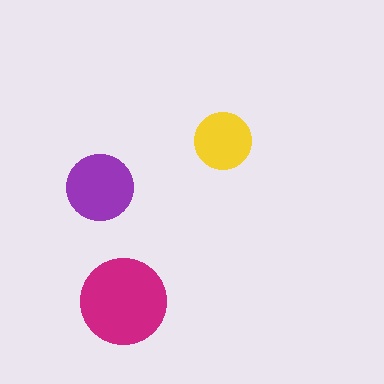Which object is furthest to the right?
The yellow circle is rightmost.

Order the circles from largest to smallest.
the magenta one, the purple one, the yellow one.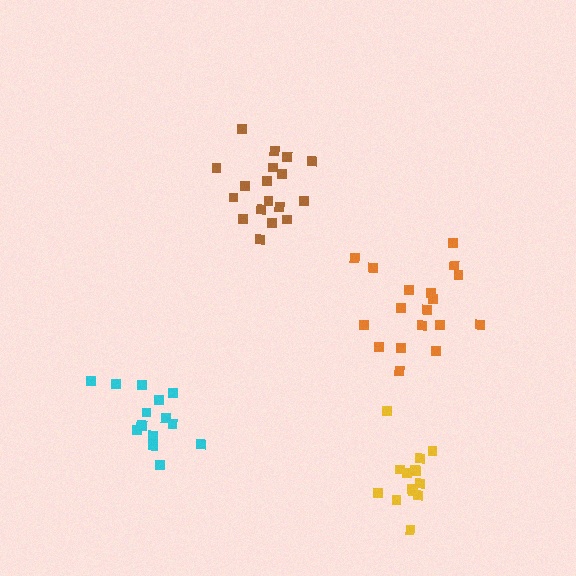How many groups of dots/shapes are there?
There are 4 groups.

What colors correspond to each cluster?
The clusters are colored: yellow, orange, cyan, brown.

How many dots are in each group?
Group 1: 14 dots, Group 2: 18 dots, Group 3: 15 dots, Group 4: 18 dots (65 total).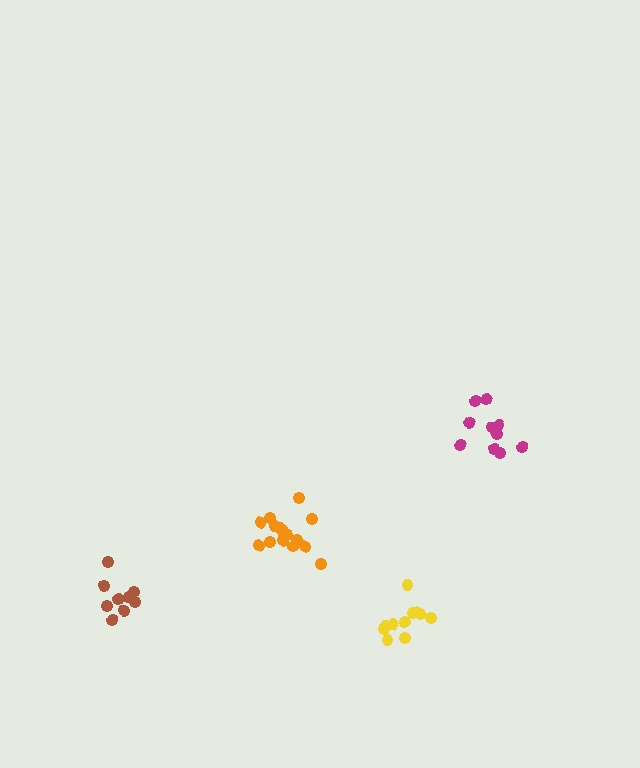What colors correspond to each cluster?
The clusters are colored: orange, yellow, magenta, brown.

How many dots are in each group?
Group 1: 16 dots, Group 2: 11 dots, Group 3: 10 dots, Group 4: 10 dots (47 total).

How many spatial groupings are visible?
There are 4 spatial groupings.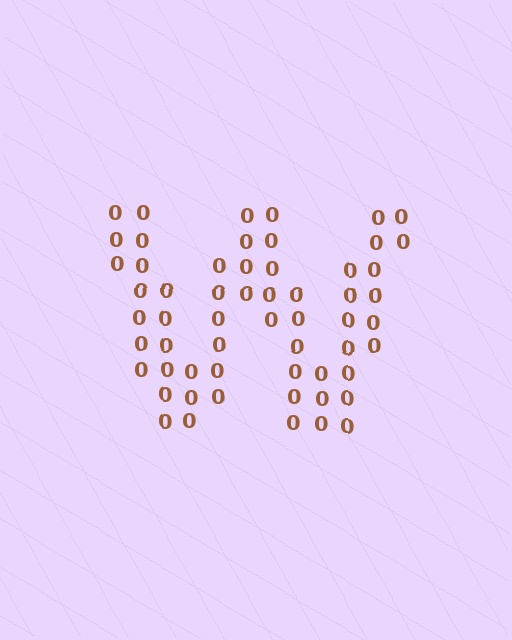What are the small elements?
The small elements are digit 0's.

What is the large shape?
The large shape is the letter W.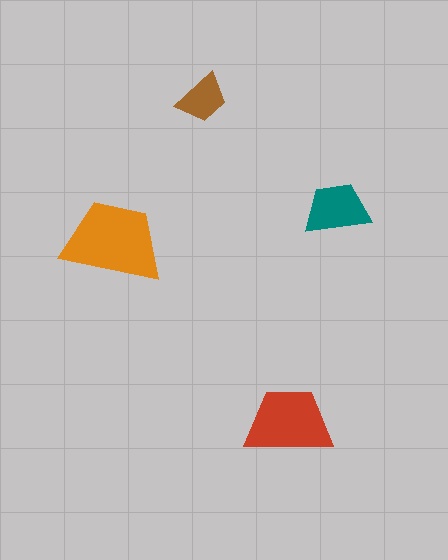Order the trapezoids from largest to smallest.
the orange one, the red one, the teal one, the brown one.